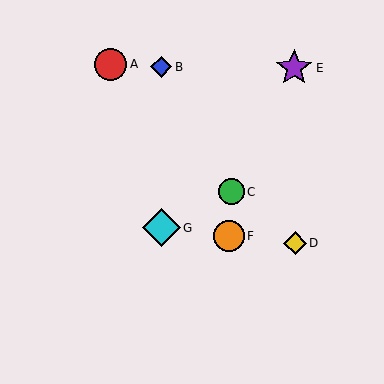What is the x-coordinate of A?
Object A is at x≈111.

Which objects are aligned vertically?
Objects B, G are aligned vertically.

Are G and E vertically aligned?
No, G is at x≈161 and E is at x≈294.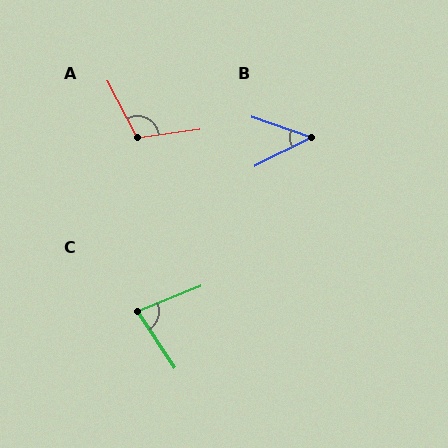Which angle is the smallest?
B, at approximately 46 degrees.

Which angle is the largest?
A, at approximately 110 degrees.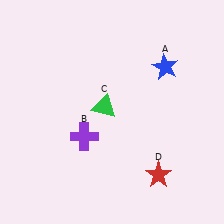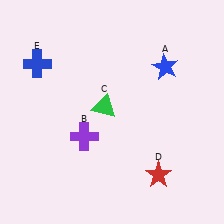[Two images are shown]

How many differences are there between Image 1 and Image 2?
There is 1 difference between the two images.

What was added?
A blue cross (E) was added in Image 2.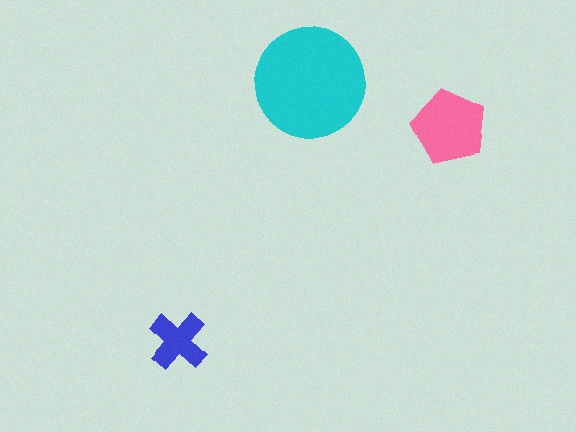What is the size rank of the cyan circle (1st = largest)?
1st.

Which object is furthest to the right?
The pink pentagon is rightmost.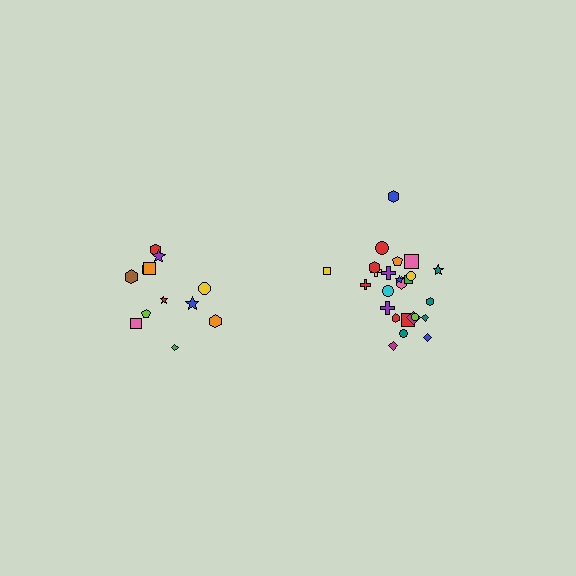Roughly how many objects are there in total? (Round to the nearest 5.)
Roughly 35 objects in total.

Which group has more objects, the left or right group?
The right group.